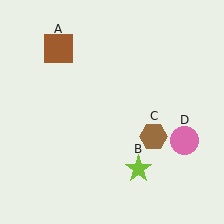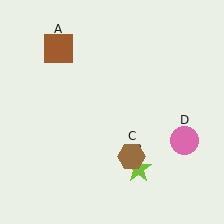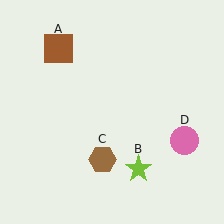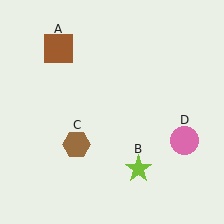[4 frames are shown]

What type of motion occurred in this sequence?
The brown hexagon (object C) rotated clockwise around the center of the scene.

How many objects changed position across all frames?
1 object changed position: brown hexagon (object C).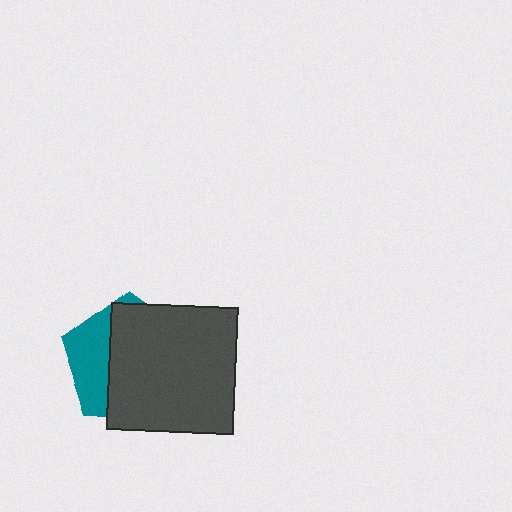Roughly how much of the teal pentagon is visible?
A small part of it is visible (roughly 33%).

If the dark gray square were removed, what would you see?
You would see the complete teal pentagon.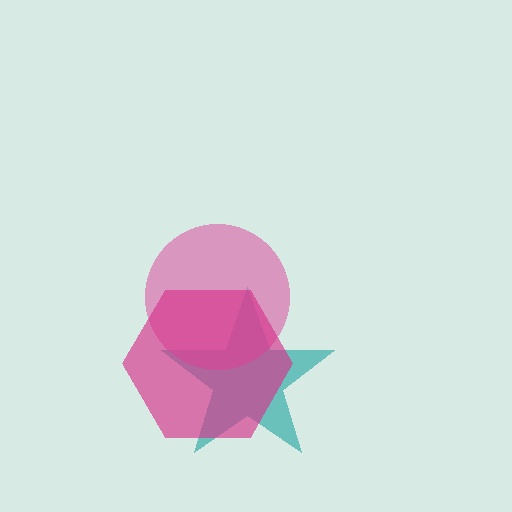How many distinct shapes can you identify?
There are 3 distinct shapes: a teal star, a pink circle, a magenta hexagon.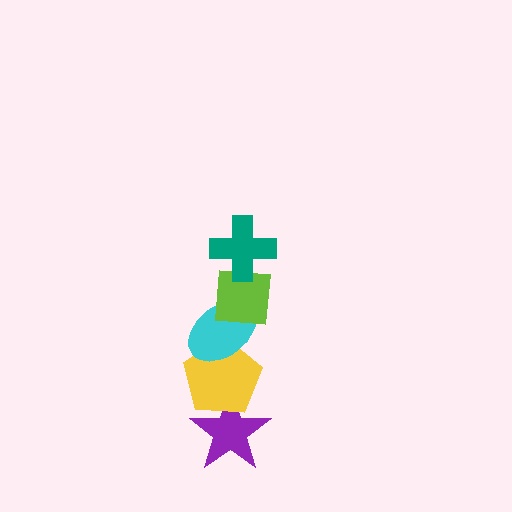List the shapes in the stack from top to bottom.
From top to bottom: the teal cross, the lime square, the cyan ellipse, the yellow pentagon, the purple star.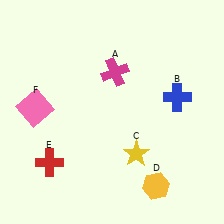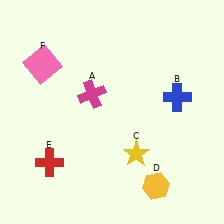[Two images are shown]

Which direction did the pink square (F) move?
The pink square (F) moved up.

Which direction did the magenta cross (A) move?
The magenta cross (A) moved left.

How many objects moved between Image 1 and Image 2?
2 objects moved between the two images.